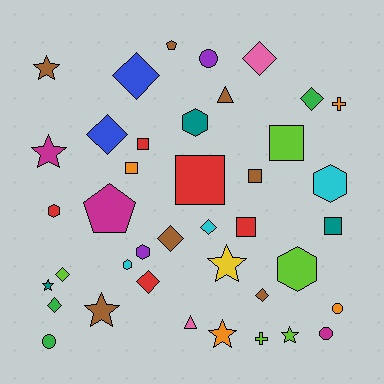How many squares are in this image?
There are 7 squares.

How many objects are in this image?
There are 40 objects.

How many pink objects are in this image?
There are 2 pink objects.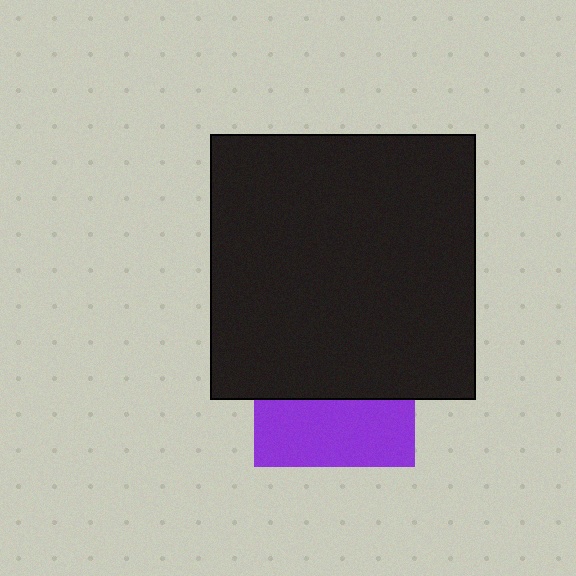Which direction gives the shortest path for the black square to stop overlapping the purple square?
Moving up gives the shortest separation.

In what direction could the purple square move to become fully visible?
The purple square could move down. That would shift it out from behind the black square entirely.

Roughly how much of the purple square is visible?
A small part of it is visible (roughly 42%).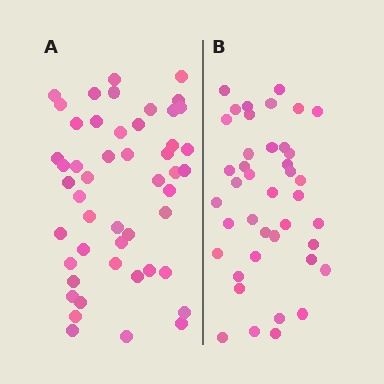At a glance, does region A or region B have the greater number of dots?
Region A (the left region) has more dots.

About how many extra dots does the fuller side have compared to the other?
Region A has roughly 8 or so more dots than region B.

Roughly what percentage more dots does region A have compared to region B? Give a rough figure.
About 20% more.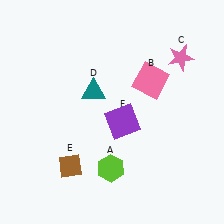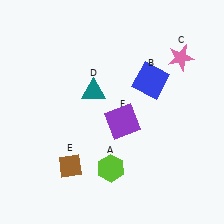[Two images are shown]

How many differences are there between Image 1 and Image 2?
There is 1 difference between the two images.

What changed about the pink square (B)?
In Image 1, B is pink. In Image 2, it changed to blue.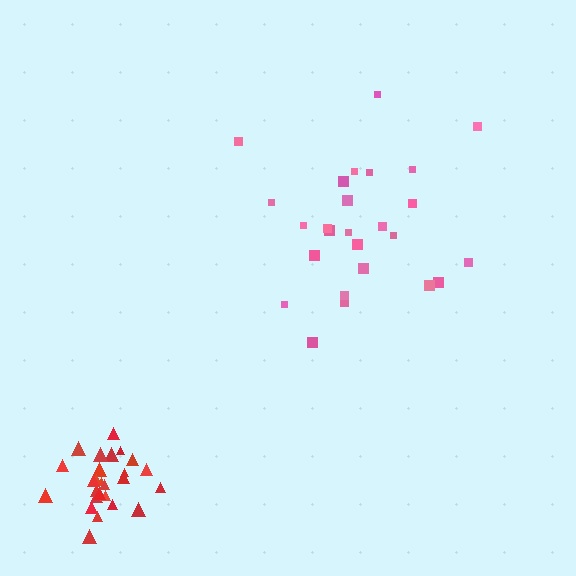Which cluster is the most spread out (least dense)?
Pink.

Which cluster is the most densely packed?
Red.